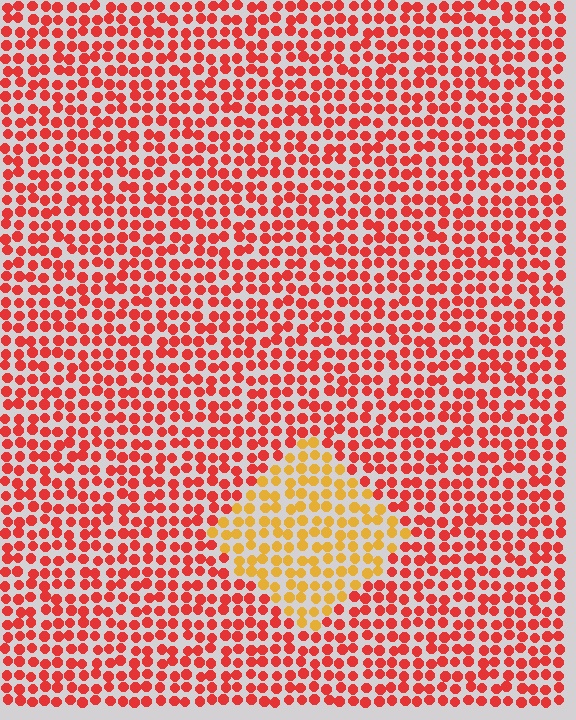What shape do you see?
I see a diamond.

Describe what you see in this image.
The image is filled with small red elements in a uniform arrangement. A diamond-shaped region is visible where the elements are tinted to a slightly different hue, forming a subtle color boundary.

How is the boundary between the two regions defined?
The boundary is defined purely by a slight shift in hue (about 43 degrees). Spacing, size, and orientation are identical on both sides.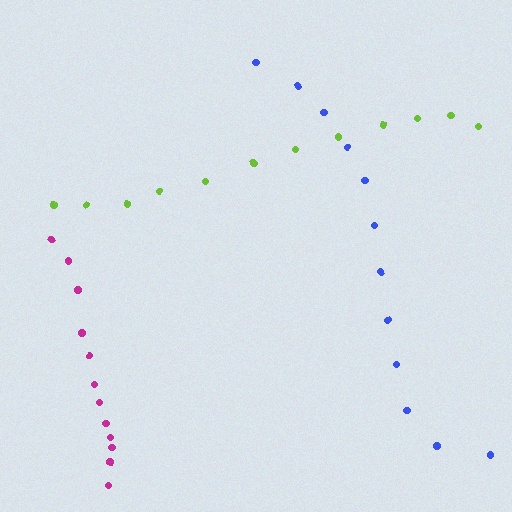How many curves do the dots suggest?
There are 3 distinct paths.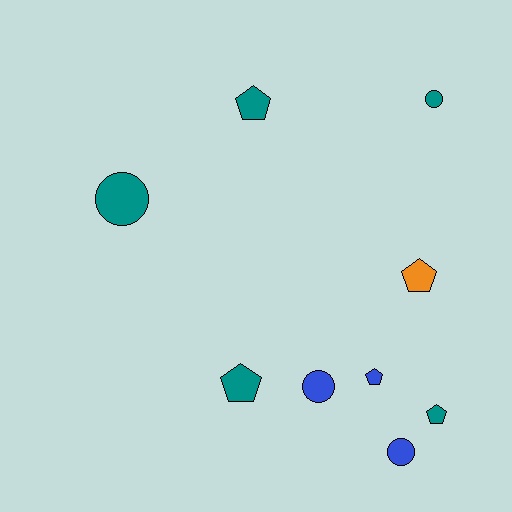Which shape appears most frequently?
Pentagon, with 5 objects.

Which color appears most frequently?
Teal, with 5 objects.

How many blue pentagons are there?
There is 1 blue pentagon.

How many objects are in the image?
There are 9 objects.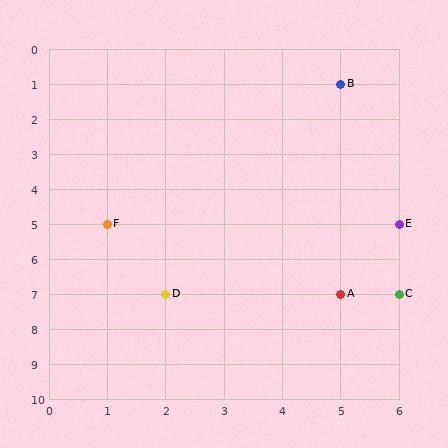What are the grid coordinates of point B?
Point B is at grid coordinates (5, 1).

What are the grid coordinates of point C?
Point C is at grid coordinates (6, 7).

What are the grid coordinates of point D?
Point D is at grid coordinates (2, 7).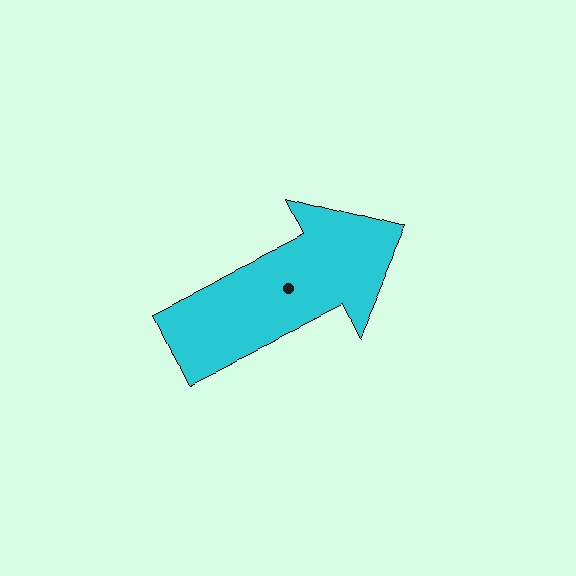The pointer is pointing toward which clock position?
Roughly 2 o'clock.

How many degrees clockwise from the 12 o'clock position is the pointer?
Approximately 64 degrees.